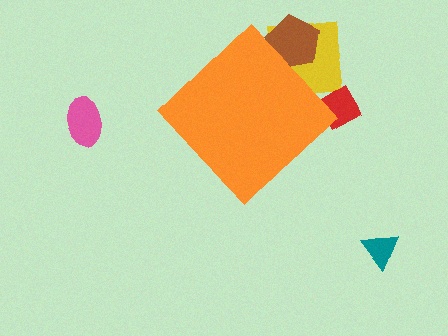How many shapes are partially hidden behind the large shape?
3 shapes are partially hidden.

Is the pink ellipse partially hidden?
No, the pink ellipse is fully visible.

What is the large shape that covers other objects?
An orange diamond.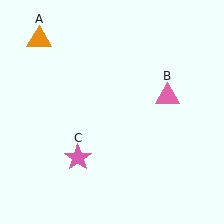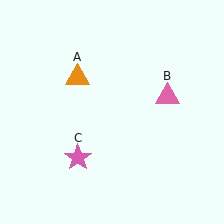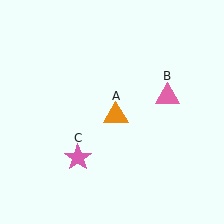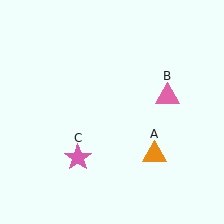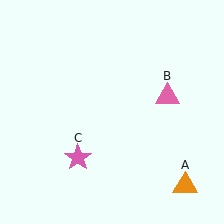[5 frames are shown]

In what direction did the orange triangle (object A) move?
The orange triangle (object A) moved down and to the right.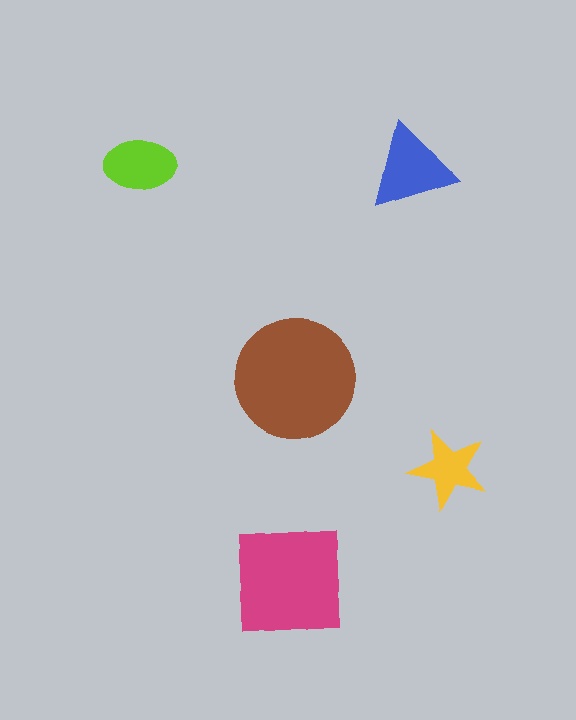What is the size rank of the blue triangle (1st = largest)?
3rd.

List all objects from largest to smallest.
The brown circle, the magenta square, the blue triangle, the lime ellipse, the yellow star.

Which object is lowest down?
The magenta square is bottommost.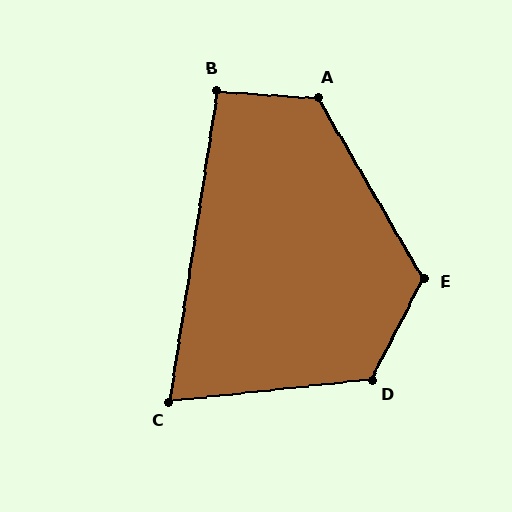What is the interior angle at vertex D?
Approximately 124 degrees (obtuse).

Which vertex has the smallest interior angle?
C, at approximately 75 degrees.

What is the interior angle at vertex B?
Approximately 95 degrees (approximately right).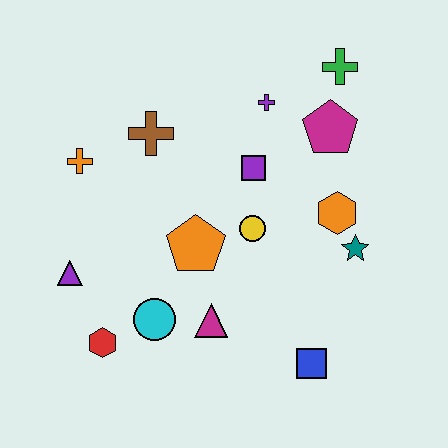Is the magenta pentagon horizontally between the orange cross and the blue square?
No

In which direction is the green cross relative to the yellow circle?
The green cross is above the yellow circle.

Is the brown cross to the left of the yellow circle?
Yes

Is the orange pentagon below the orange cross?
Yes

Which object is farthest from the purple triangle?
The green cross is farthest from the purple triangle.